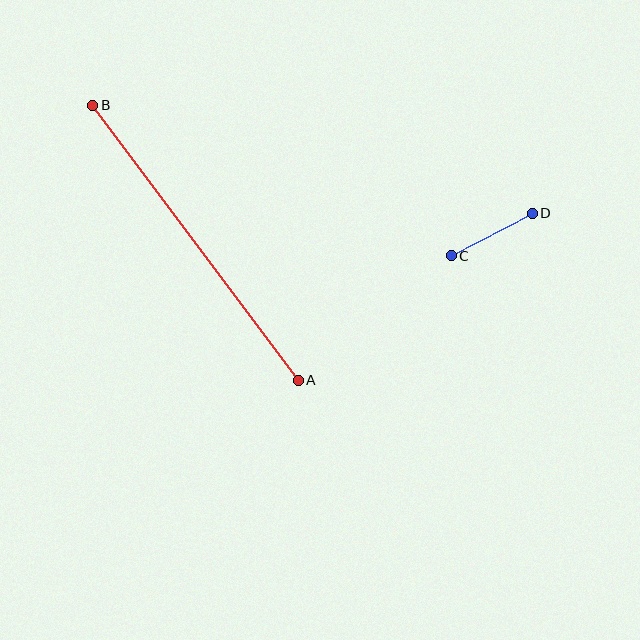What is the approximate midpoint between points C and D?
The midpoint is at approximately (492, 234) pixels.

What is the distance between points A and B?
The distance is approximately 343 pixels.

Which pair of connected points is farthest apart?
Points A and B are farthest apart.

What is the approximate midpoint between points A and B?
The midpoint is at approximately (195, 243) pixels.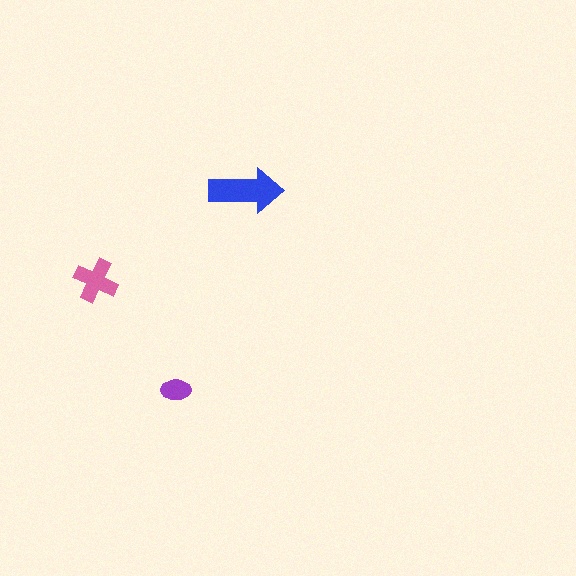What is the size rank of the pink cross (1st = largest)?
2nd.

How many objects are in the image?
There are 3 objects in the image.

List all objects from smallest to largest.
The purple ellipse, the pink cross, the blue arrow.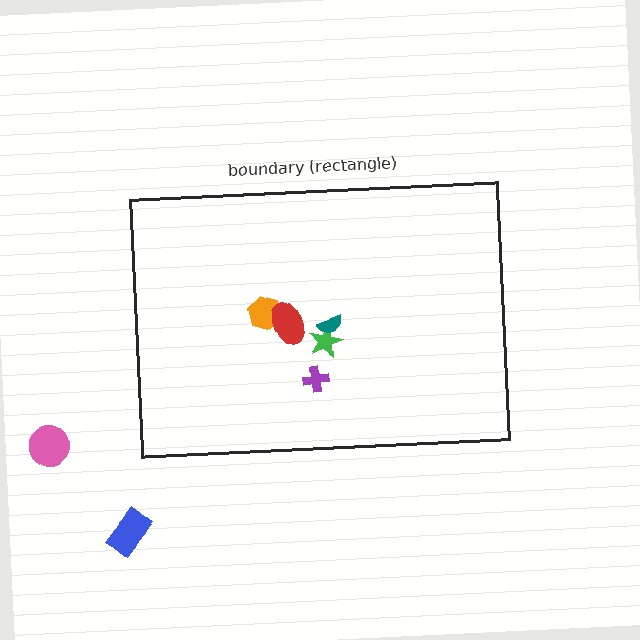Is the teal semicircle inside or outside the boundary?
Inside.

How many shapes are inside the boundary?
5 inside, 2 outside.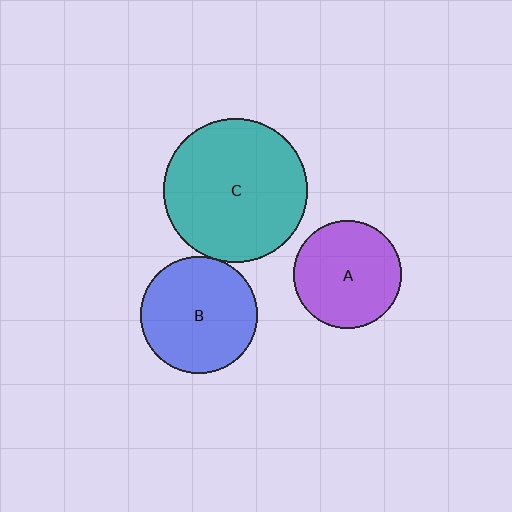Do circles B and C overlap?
Yes.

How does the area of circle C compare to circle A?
Approximately 1.7 times.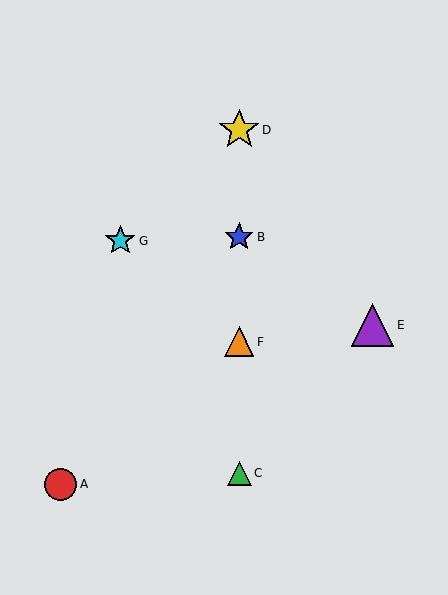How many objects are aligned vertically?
4 objects (B, C, D, F) are aligned vertically.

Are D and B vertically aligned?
Yes, both are at x≈239.